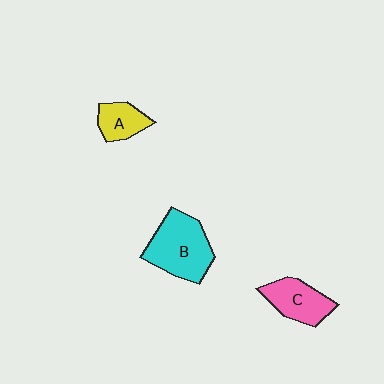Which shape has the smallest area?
Shape A (yellow).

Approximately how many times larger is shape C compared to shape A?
Approximately 1.4 times.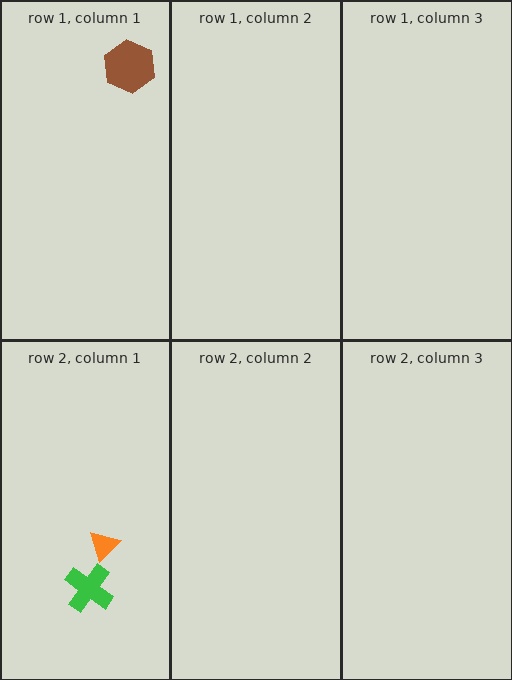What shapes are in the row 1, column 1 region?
The brown hexagon.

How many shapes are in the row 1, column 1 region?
1.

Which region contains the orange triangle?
The row 2, column 1 region.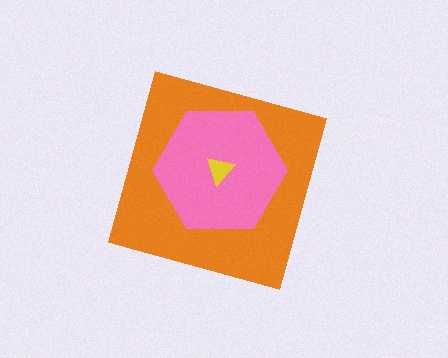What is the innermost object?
The yellow triangle.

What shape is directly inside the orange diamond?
The pink hexagon.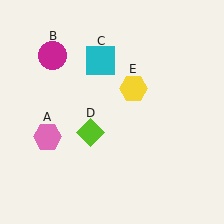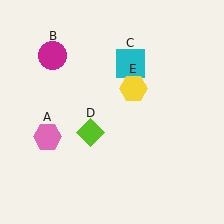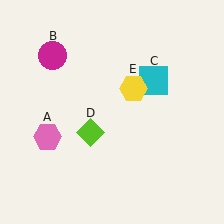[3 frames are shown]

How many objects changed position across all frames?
1 object changed position: cyan square (object C).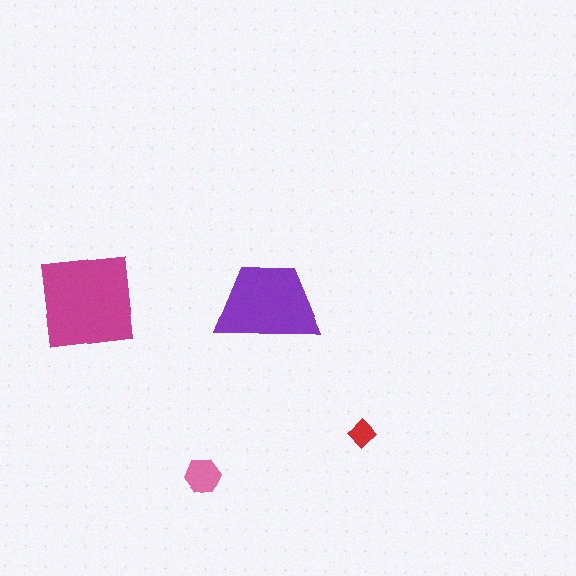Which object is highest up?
The purple trapezoid is topmost.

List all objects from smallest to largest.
The red diamond, the pink hexagon, the purple trapezoid, the magenta square.